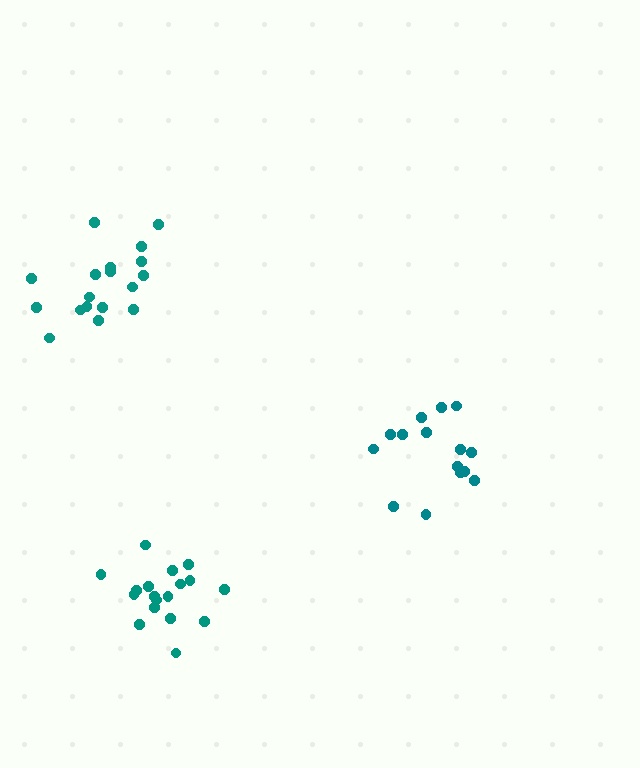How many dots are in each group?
Group 1: 15 dots, Group 2: 19 dots, Group 3: 18 dots (52 total).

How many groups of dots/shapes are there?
There are 3 groups.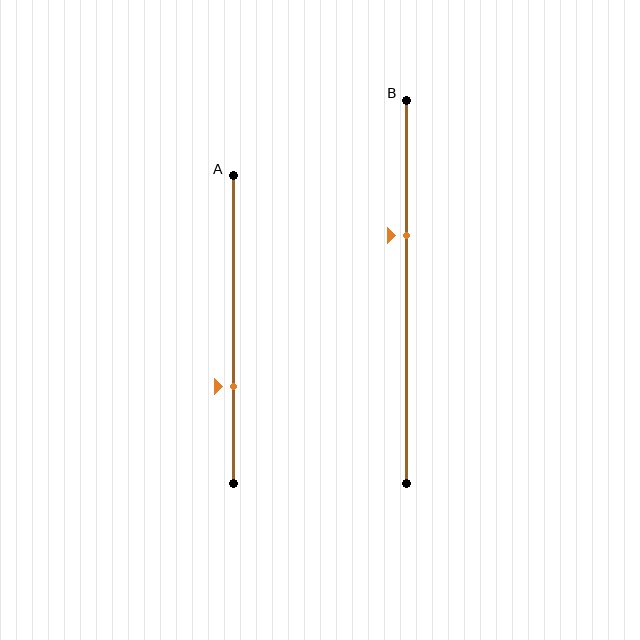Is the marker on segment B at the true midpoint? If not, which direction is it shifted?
No, the marker on segment B is shifted upward by about 15% of the segment length.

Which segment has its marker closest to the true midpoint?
Segment B has its marker closest to the true midpoint.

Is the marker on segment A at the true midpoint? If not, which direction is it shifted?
No, the marker on segment A is shifted downward by about 19% of the segment length.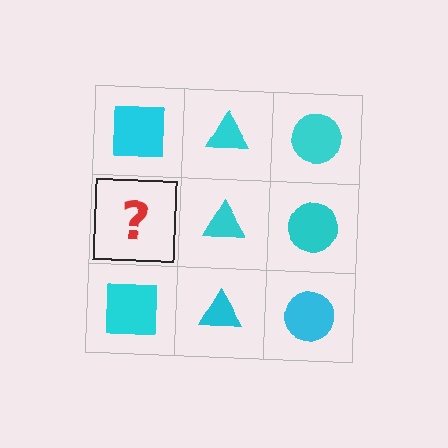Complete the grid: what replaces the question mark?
The question mark should be replaced with a cyan square.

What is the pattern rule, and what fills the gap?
The rule is that each column has a consistent shape. The gap should be filled with a cyan square.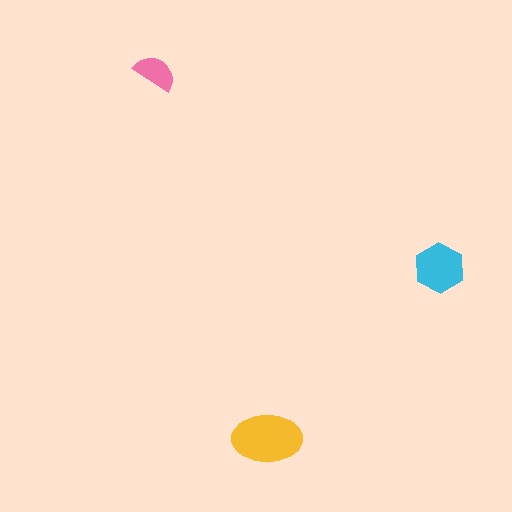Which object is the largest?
The yellow ellipse.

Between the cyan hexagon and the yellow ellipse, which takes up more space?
The yellow ellipse.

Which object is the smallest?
The pink semicircle.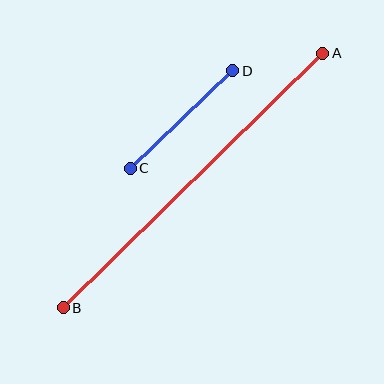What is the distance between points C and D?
The distance is approximately 142 pixels.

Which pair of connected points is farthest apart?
Points A and B are farthest apart.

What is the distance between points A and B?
The distance is approximately 363 pixels.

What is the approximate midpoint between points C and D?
The midpoint is at approximately (182, 119) pixels.